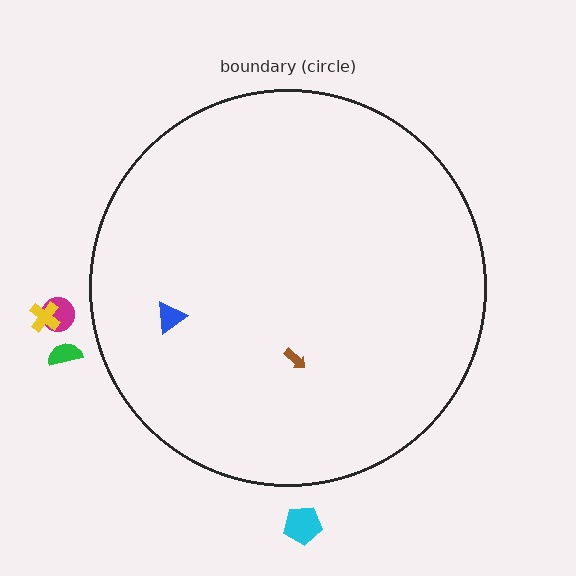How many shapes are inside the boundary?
2 inside, 4 outside.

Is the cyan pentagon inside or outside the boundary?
Outside.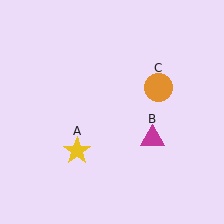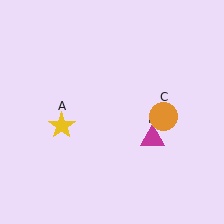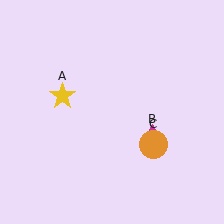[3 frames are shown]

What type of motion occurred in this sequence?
The yellow star (object A), orange circle (object C) rotated clockwise around the center of the scene.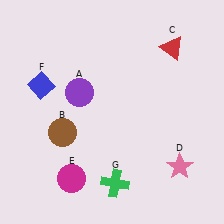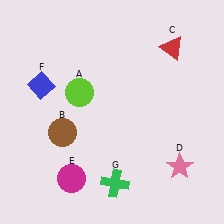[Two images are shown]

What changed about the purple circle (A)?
In Image 1, A is purple. In Image 2, it changed to lime.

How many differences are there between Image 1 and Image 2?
There is 1 difference between the two images.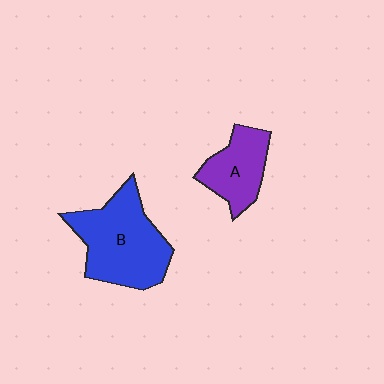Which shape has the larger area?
Shape B (blue).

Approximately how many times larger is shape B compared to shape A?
Approximately 1.7 times.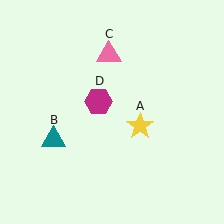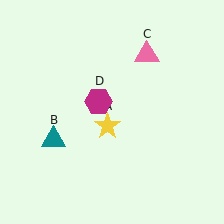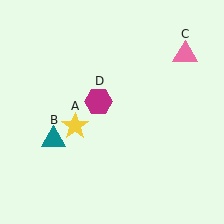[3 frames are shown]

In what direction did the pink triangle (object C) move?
The pink triangle (object C) moved right.